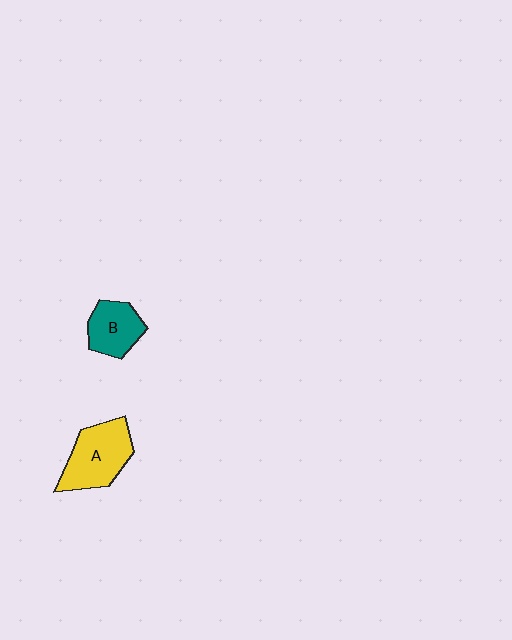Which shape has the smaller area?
Shape B (teal).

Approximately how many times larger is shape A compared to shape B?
Approximately 1.4 times.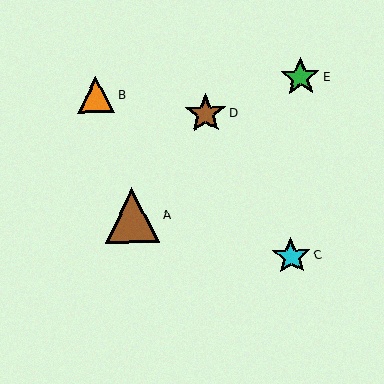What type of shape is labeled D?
Shape D is a brown star.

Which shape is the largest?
The brown triangle (labeled A) is the largest.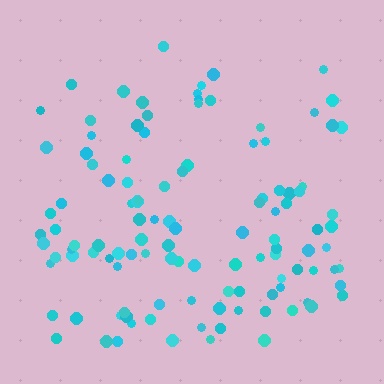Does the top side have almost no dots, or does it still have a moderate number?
Still a moderate number, just noticeably fewer than the bottom.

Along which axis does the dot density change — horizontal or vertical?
Vertical.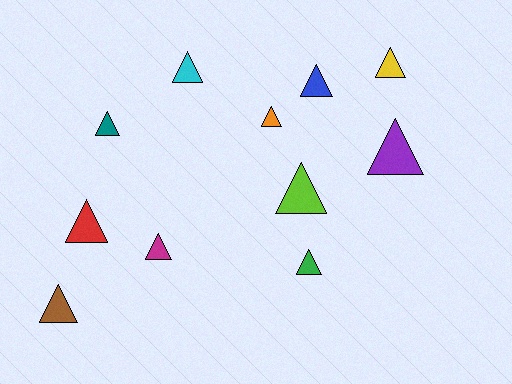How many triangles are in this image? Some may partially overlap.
There are 11 triangles.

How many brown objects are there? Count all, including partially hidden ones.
There is 1 brown object.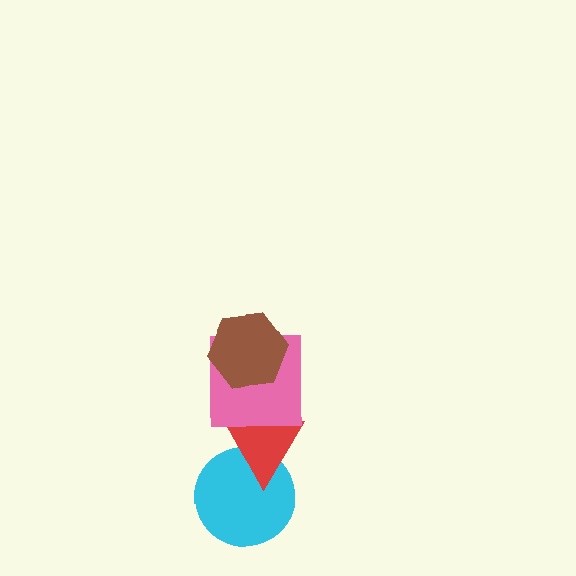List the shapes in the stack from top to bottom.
From top to bottom: the brown hexagon, the pink square, the red triangle, the cyan circle.